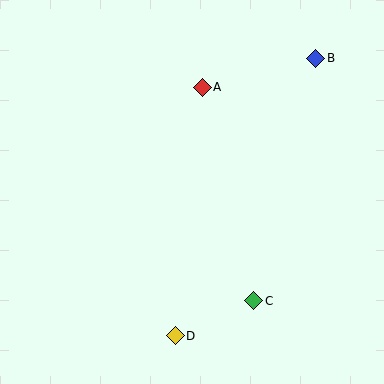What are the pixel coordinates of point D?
Point D is at (175, 336).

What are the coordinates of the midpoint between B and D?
The midpoint between B and D is at (245, 197).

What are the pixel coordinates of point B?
Point B is at (316, 58).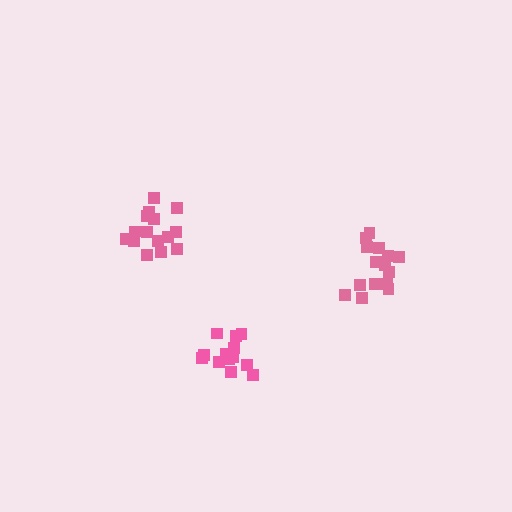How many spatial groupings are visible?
There are 3 spatial groupings.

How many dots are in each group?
Group 1: 15 dots, Group 2: 13 dots, Group 3: 15 dots (43 total).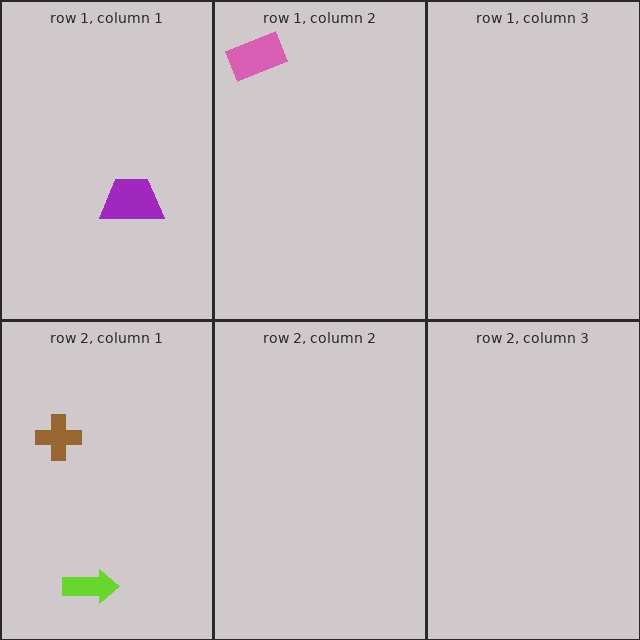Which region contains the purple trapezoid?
The row 1, column 1 region.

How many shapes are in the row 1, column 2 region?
1.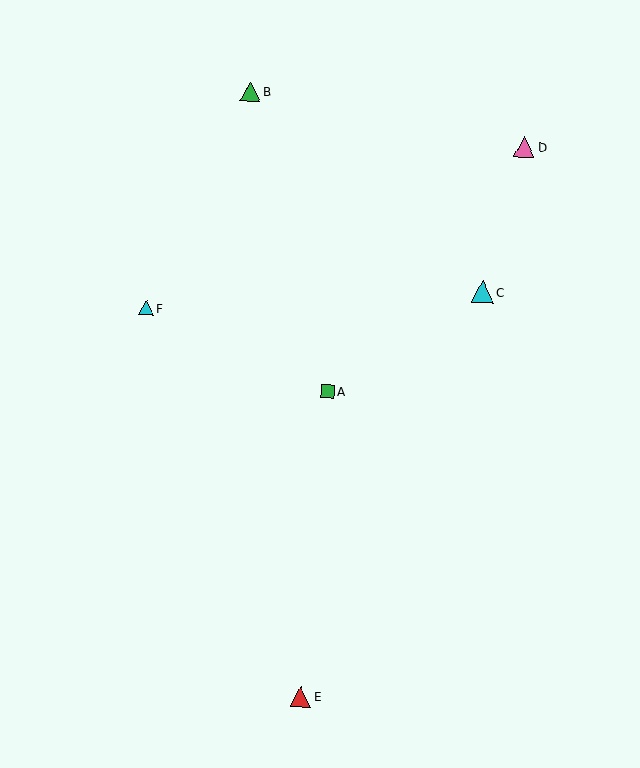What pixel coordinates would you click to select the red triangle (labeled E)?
Click at (300, 697) to select the red triangle E.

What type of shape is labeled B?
Shape B is a green triangle.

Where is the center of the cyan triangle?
The center of the cyan triangle is at (483, 292).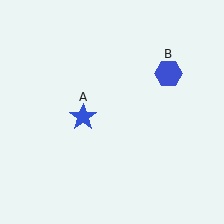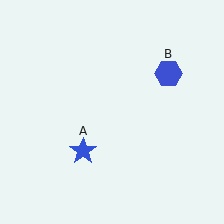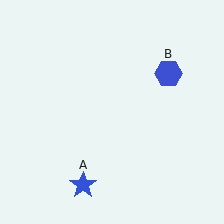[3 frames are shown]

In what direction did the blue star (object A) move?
The blue star (object A) moved down.